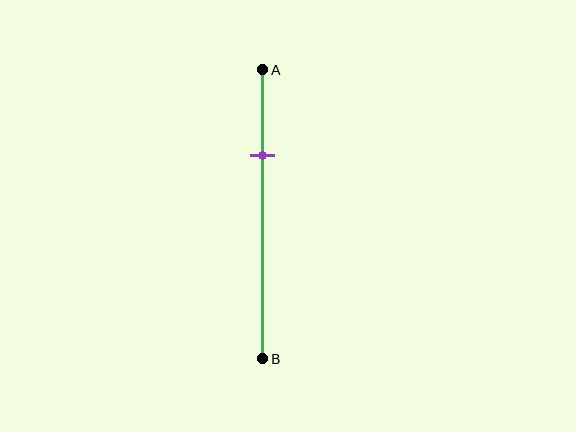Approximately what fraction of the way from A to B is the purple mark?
The purple mark is approximately 30% of the way from A to B.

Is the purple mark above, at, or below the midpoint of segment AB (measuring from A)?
The purple mark is above the midpoint of segment AB.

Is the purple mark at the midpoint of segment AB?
No, the mark is at about 30% from A, not at the 50% midpoint.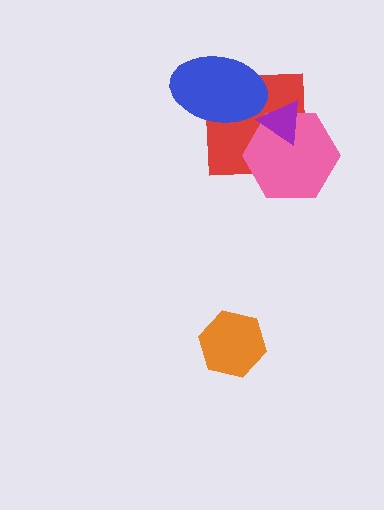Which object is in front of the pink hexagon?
The purple triangle is in front of the pink hexagon.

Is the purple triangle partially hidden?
No, no other shape covers it.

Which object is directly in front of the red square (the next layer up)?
The blue ellipse is directly in front of the red square.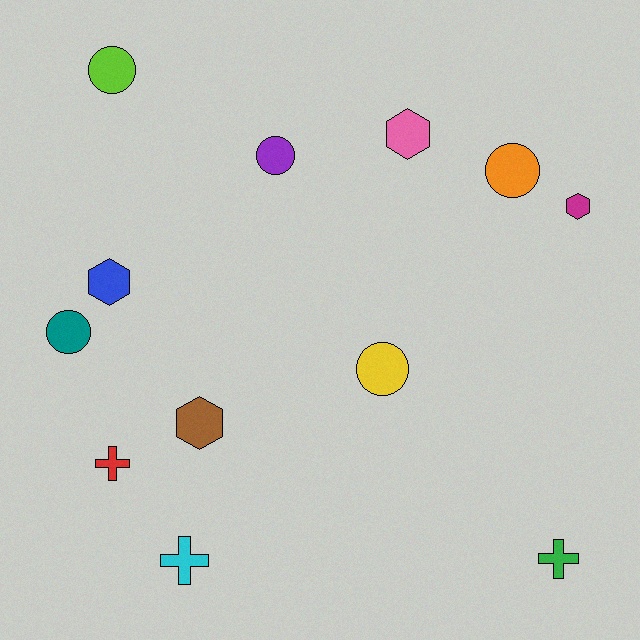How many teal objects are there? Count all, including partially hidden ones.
There is 1 teal object.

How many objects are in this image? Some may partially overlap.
There are 12 objects.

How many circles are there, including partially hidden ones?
There are 5 circles.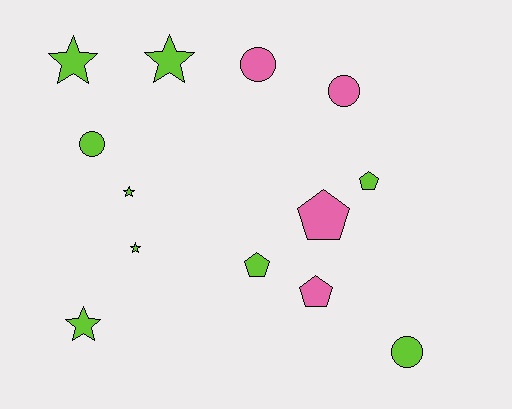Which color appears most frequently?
Lime, with 9 objects.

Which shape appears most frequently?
Star, with 5 objects.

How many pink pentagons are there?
There are 2 pink pentagons.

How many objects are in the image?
There are 13 objects.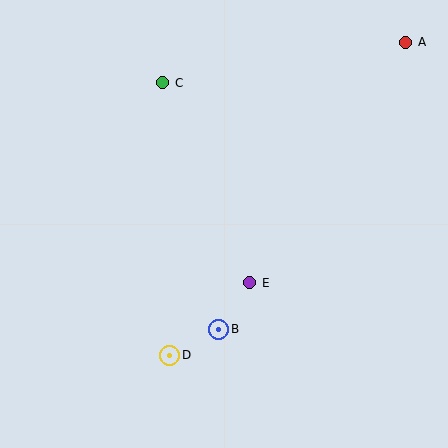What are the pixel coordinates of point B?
Point B is at (219, 329).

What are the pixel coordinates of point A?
Point A is at (406, 42).